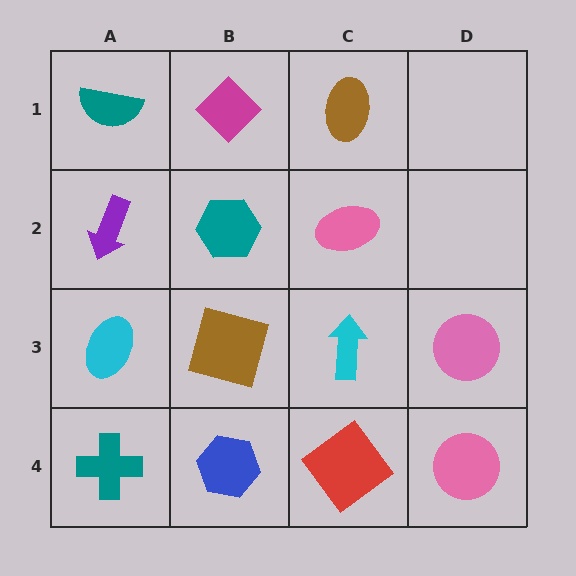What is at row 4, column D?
A pink circle.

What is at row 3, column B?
A brown square.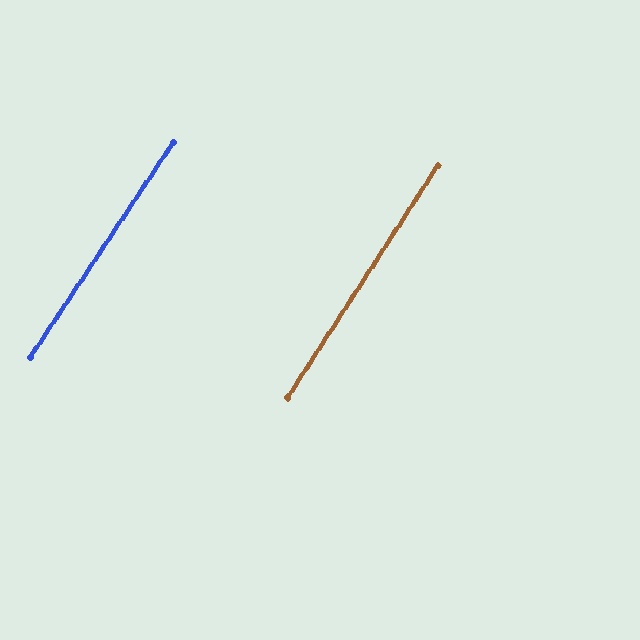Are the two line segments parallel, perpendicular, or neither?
Parallel — their directions differ by only 0.8°.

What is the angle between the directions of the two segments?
Approximately 1 degree.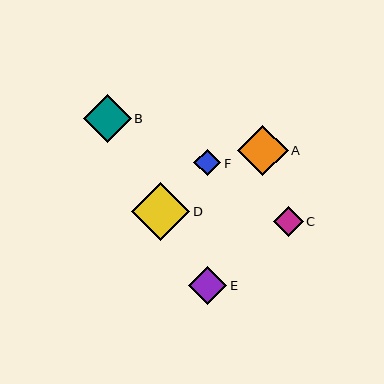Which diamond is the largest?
Diamond D is the largest with a size of approximately 58 pixels.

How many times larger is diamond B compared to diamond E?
Diamond B is approximately 1.3 times the size of diamond E.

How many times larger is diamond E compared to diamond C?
Diamond E is approximately 1.3 times the size of diamond C.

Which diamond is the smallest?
Diamond F is the smallest with a size of approximately 27 pixels.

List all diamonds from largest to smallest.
From largest to smallest: D, A, B, E, C, F.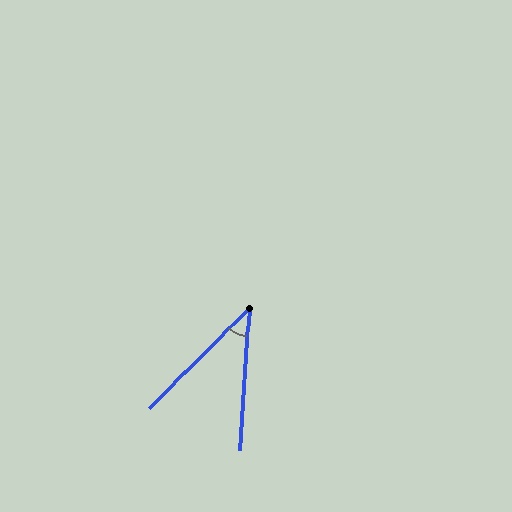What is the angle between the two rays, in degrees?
Approximately 41 degrees.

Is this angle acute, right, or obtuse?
It is acute.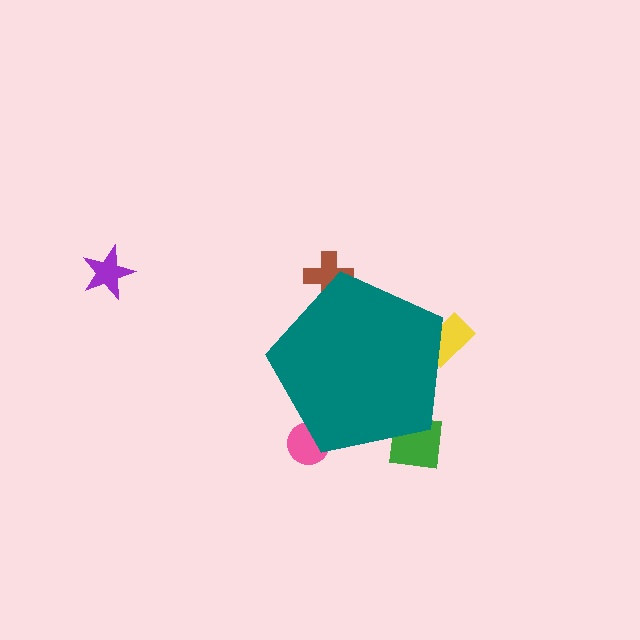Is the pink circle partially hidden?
Yes, the pink circle is partially hidden behind the teal pentagon.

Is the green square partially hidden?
Yes, the green square is partially hidden behind the teal pentagon.